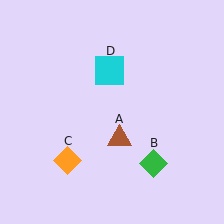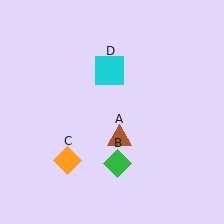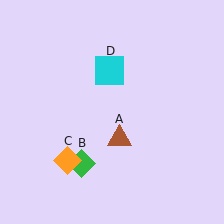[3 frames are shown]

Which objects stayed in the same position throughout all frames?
Brown triangle (object A) and orange diamond (object C) and cyan square (object D) remained stationary.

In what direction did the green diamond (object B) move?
The green diamond (object B) moved left.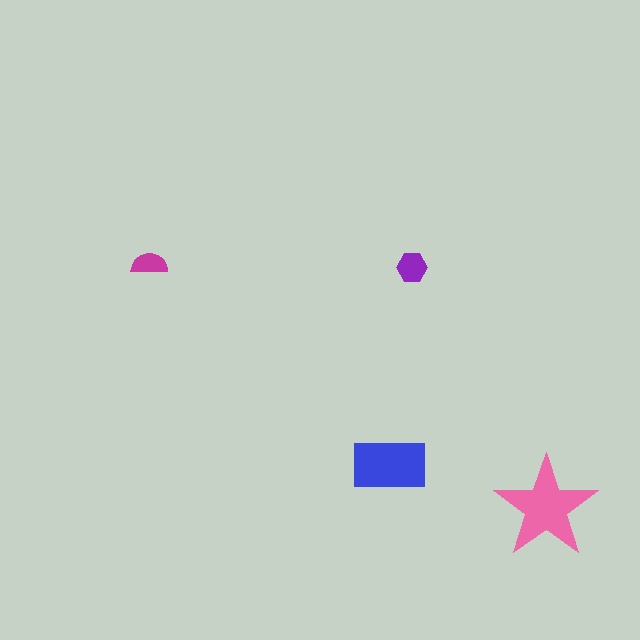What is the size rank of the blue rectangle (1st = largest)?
2nd.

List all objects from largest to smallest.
The pink star, the blue rectangle, the purple hexagon, the magenta semicircle.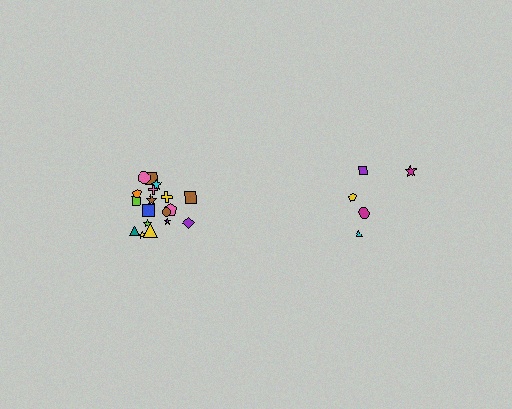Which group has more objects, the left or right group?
The left group.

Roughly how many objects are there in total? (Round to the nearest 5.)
Roughly 25 objects in total.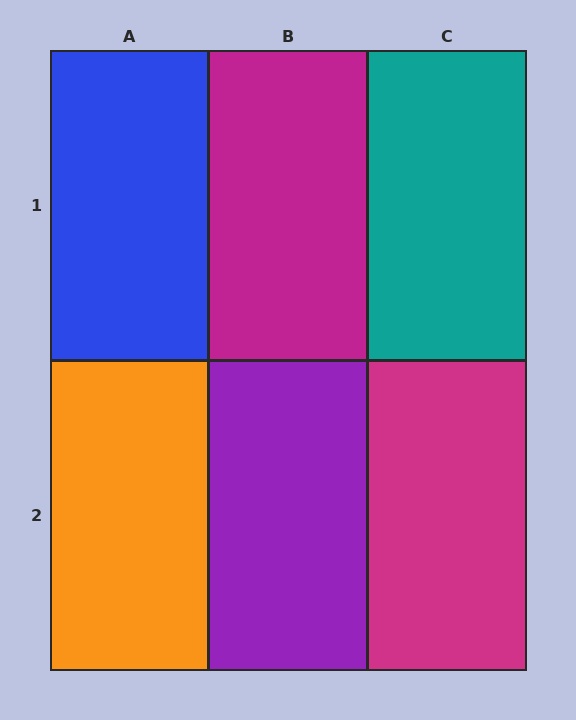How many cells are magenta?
2 cells are magenta.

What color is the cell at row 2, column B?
Purple.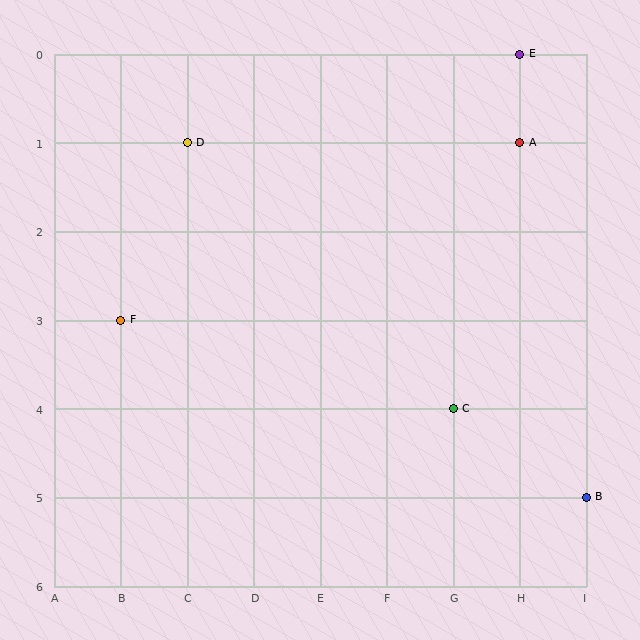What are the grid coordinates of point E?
Point E is at grid coordinates (H, 0).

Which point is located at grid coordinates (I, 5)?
Point B is at (I, 5).